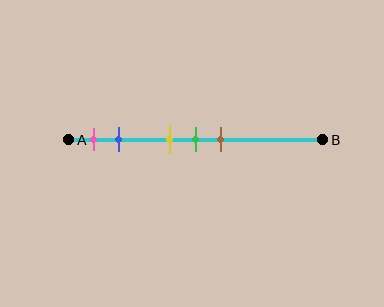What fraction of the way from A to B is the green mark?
The green mark is approximately 50% (0.5) of the way from A to B.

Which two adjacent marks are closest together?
The yellow and green marks are the closest adjacent pair.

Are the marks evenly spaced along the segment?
No, the marks are not evenly spaced.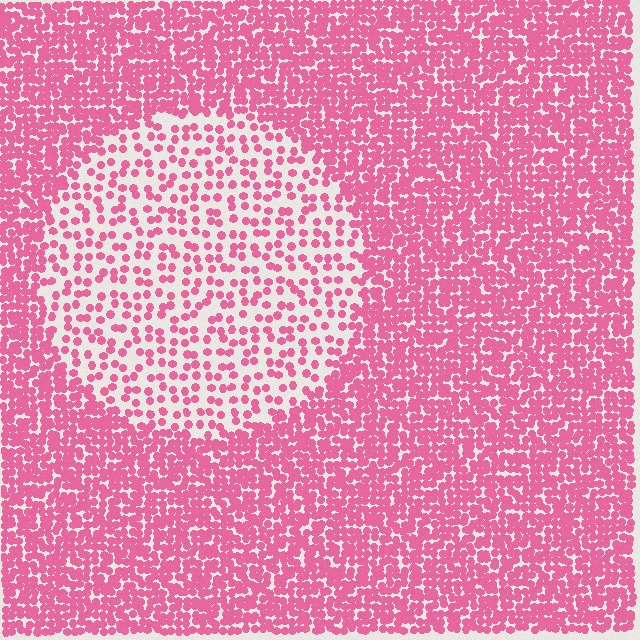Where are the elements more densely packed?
The elements are more densely packed outside the circle boundary.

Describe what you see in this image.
The image contains small pink elements arranged at two different densities. A circle-shaped region is visible where the elements are less densely packed than the surrounding area.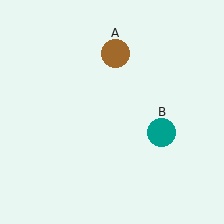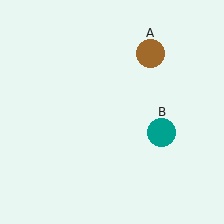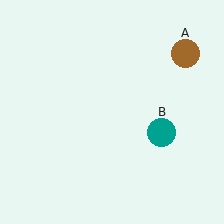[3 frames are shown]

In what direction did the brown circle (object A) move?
The brown circle (object A) moved right.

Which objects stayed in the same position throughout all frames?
Teal circle (object B) remained stationary.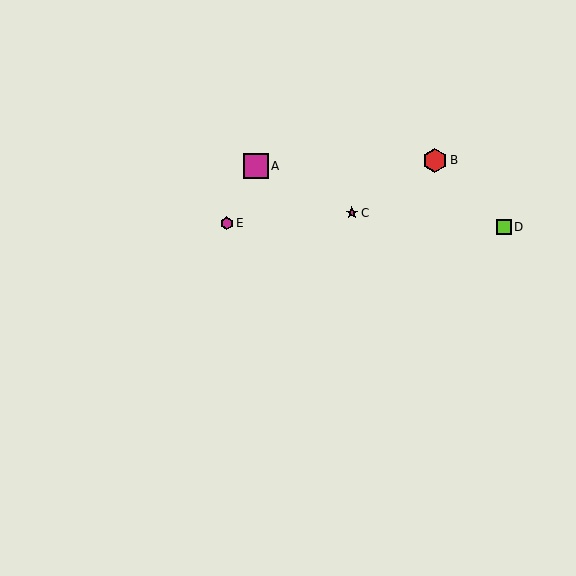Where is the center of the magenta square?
The center of the magenta square is at (256, 166).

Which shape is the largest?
The magenta square (labeled A) is the largest.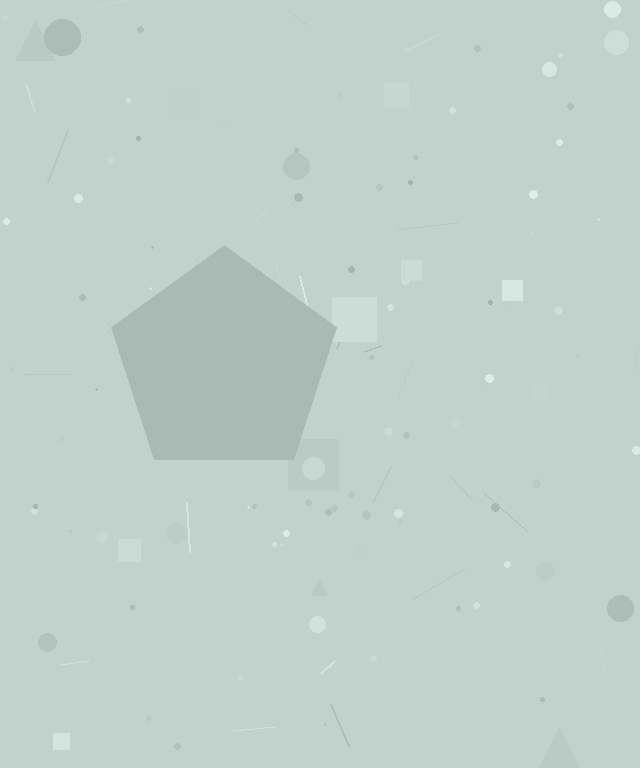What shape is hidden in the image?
A pentagon is hidden in the image.